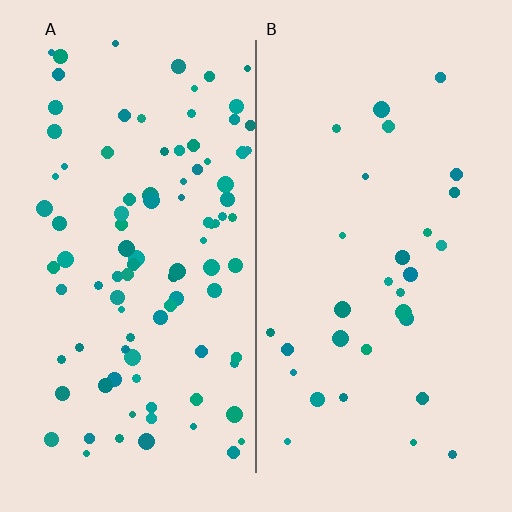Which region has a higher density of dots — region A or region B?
A (the left).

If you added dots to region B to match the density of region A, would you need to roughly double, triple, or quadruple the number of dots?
Approximately triple.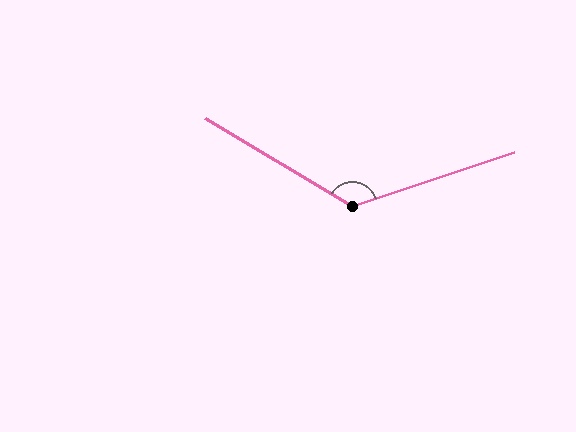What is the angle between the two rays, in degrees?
Approximately 131 degrees.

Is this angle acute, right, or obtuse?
It is obtuse.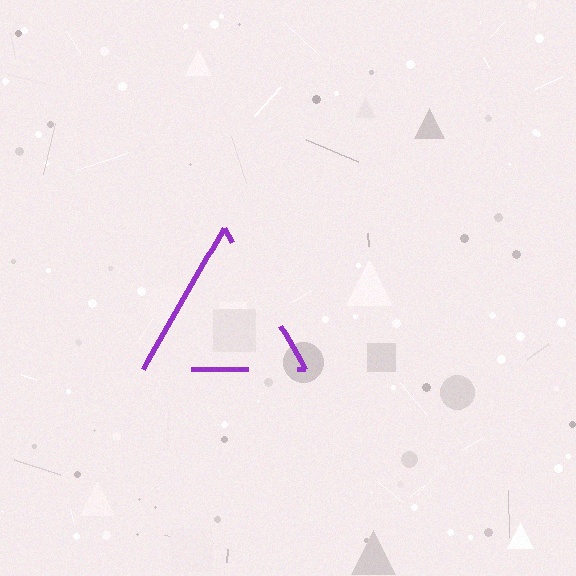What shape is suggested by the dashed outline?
The dashed outline suggests a triangle.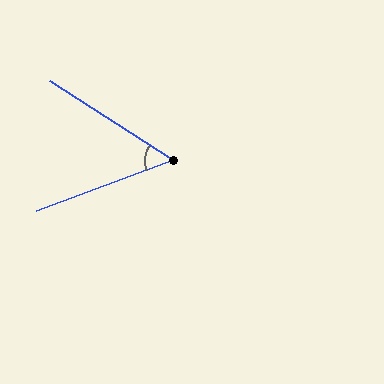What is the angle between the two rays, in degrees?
Approximately 54 degrees.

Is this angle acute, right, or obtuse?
It is acute.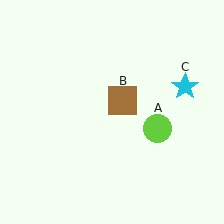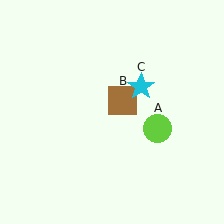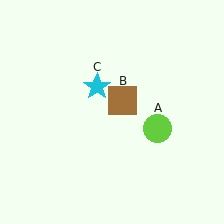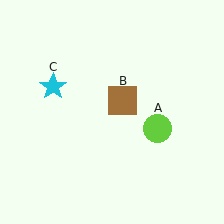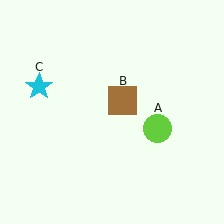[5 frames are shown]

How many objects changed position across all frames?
1 object changed position: cyan star (object C).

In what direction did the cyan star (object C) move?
The cyan star (object C) moved left.